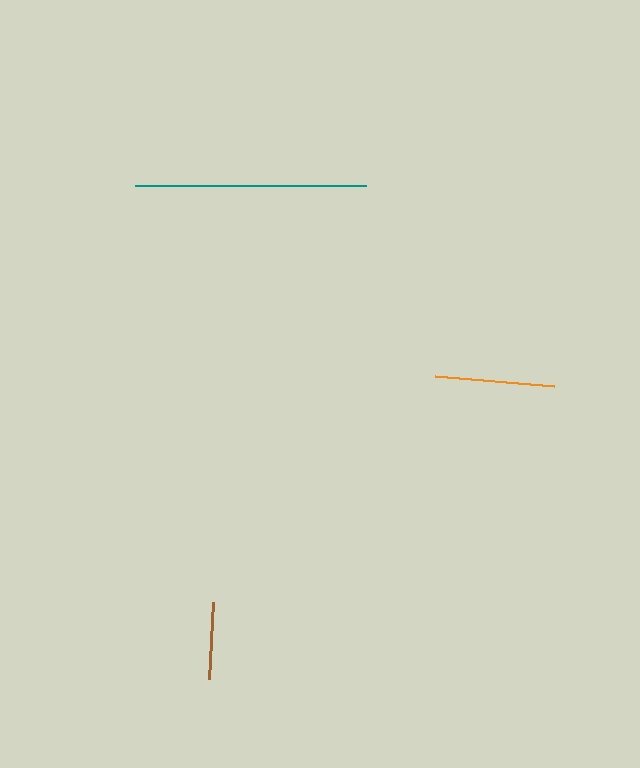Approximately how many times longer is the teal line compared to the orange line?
The teal line is approximately 1.9 times the length of the orange line.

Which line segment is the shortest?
The brown line is the shortest at approximately 77 pixels.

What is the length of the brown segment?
The brown segment is approximately 77 pixels long.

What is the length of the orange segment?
The orange segment is approximately 120 pixels long.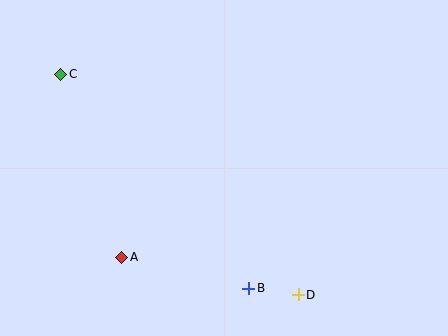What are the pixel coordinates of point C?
Point C is at (61, 74).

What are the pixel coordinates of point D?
Point D is at (298, 295).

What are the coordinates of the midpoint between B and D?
The midpoint between B and D is at (273, 291).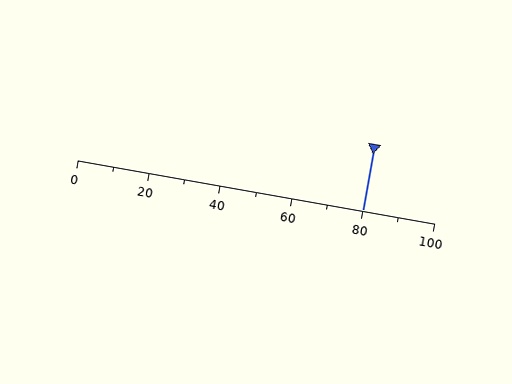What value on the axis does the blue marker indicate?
The marker indicates approximately 80.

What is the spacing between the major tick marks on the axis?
The major ticks are spaced 20 apart.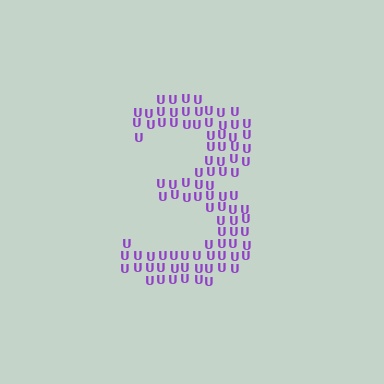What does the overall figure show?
The overall figure shows the digit 3.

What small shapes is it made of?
It is made of small letter U's.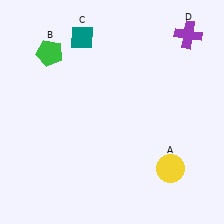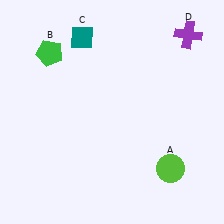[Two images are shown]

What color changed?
The circle (A) changed from yellow in Image 1 to lime in Image 2.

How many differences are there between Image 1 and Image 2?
There is 1 difference between the two images.